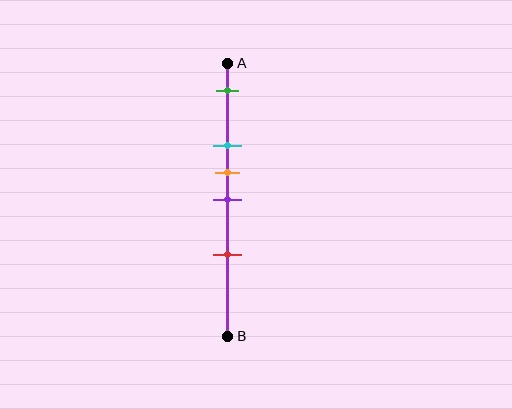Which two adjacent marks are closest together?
The orange and purple marks are the closest adjacent pair.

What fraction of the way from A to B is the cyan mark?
The cyan mark is approximately 30% (0.3) of the way from A to B.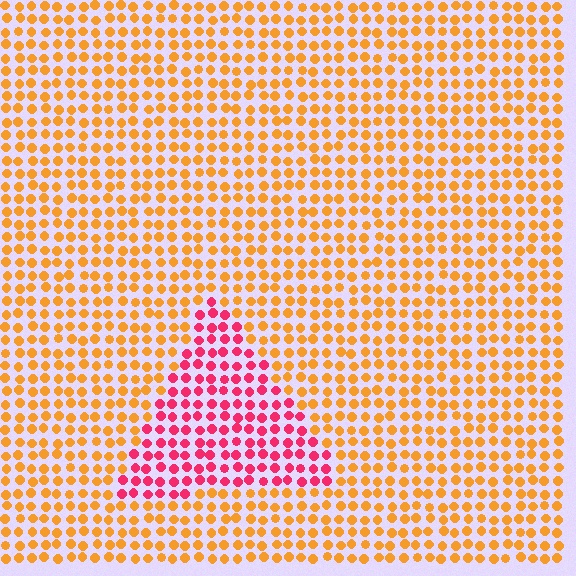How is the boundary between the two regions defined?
The boundary is defined purely by a slight shift in hue (about 53 degrees). Spacing, size, and orientation are identical on both sides.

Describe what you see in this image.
The image is filled with small orange elements in a uniform arrangement. A triangle-shaped region is visible where the elements are tinted to a slightly different hue, forming a subtle color boundary.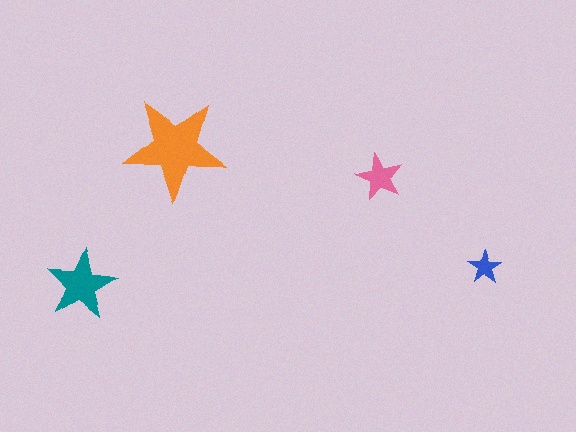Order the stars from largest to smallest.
the orange one, the teal one, the pink one, the blue one.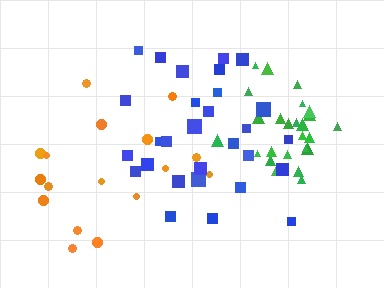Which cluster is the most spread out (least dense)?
Orange.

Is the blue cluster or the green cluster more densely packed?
Green.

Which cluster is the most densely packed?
Green.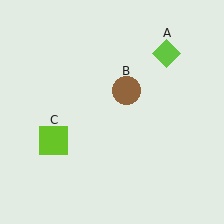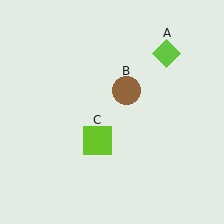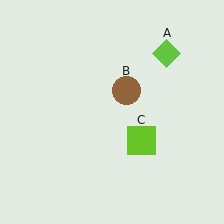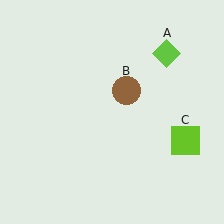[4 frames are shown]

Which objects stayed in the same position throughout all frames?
Lime diamond (object A) and brown circle (object B) remained stationary.